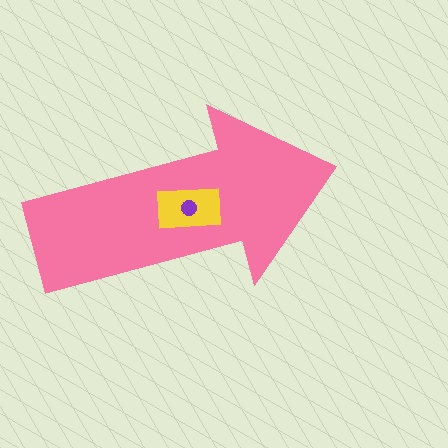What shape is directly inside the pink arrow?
The yellow rectangle.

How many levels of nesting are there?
3.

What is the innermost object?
The purple circle.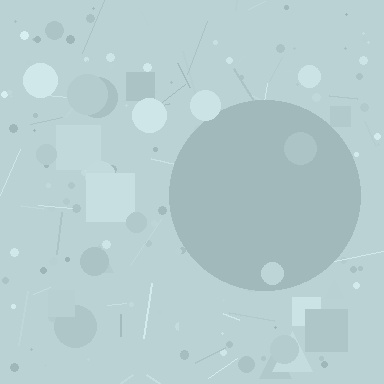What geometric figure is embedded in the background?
A circle is embedded in the background.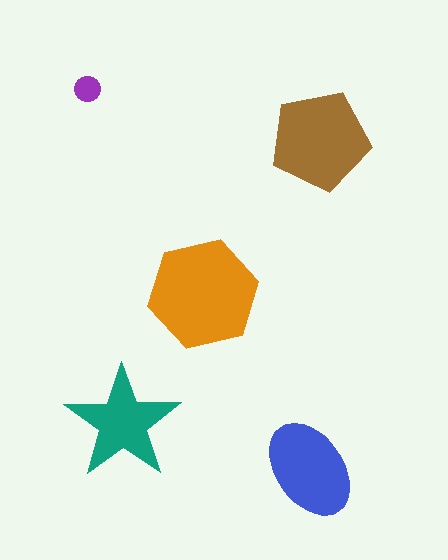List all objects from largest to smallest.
The orange hexagon, the brown pentagon, the blue ellipse, the teal star, the purple circle.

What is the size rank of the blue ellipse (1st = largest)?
3rd.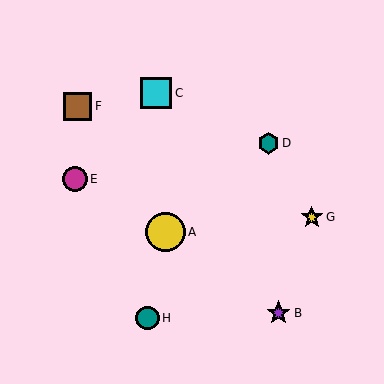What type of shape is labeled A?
Shape A is a yellow circle.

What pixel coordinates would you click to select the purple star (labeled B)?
Click at (279, 313) to select the purple star B.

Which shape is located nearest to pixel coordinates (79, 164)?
The magenta circle (labeled E) at (75, 179) is nearest to that location.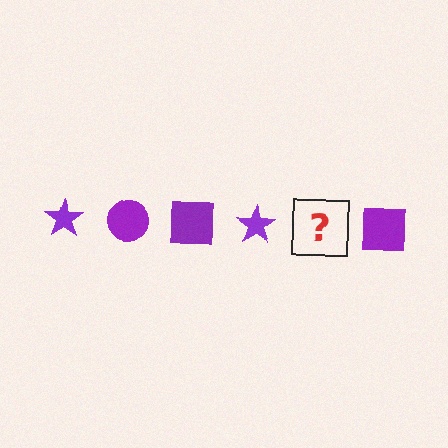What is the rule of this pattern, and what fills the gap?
The rule is that the pattern cycles through star, circle, square shapes in purple. The gap should be filled with a purple circle.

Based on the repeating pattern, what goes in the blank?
The blank should be a purple circle.